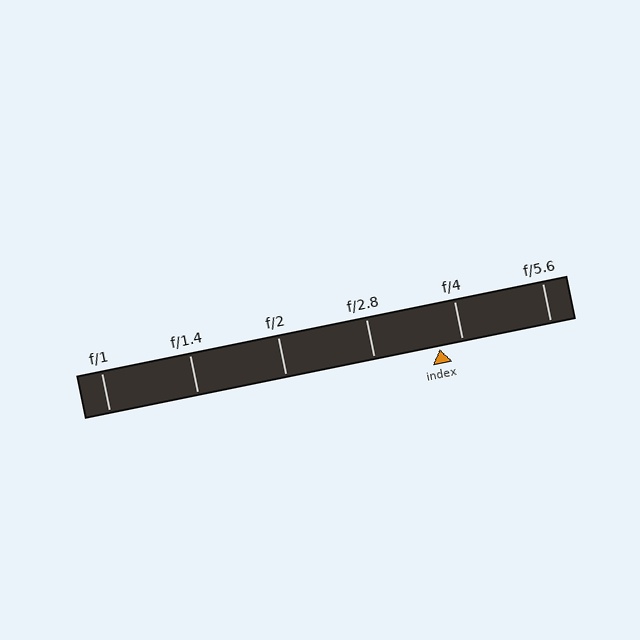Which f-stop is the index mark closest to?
The index mark is closest to f/4.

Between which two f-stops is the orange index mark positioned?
The index mark is between f/2.8 and f/4.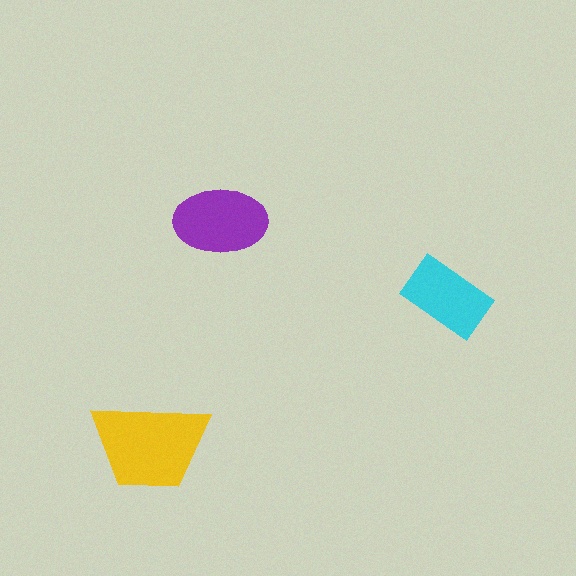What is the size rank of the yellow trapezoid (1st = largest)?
1st.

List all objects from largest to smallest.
The yellow trapezoid, the purple ellipse, the cyan rectangle.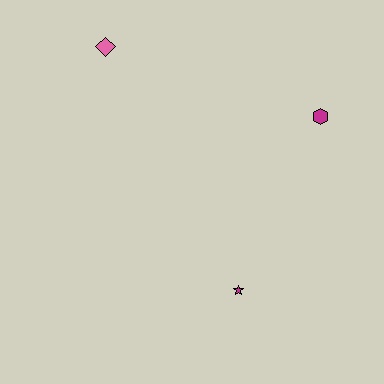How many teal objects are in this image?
There are no teal objects.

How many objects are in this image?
There are 3 objects.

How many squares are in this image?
There are no squares.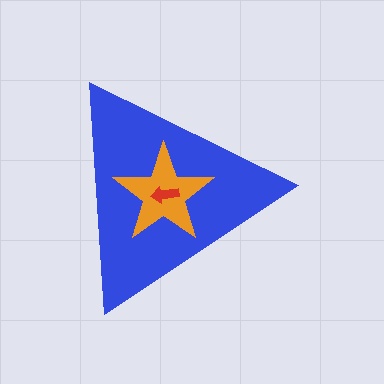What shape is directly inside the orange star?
The red arrow.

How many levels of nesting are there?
3.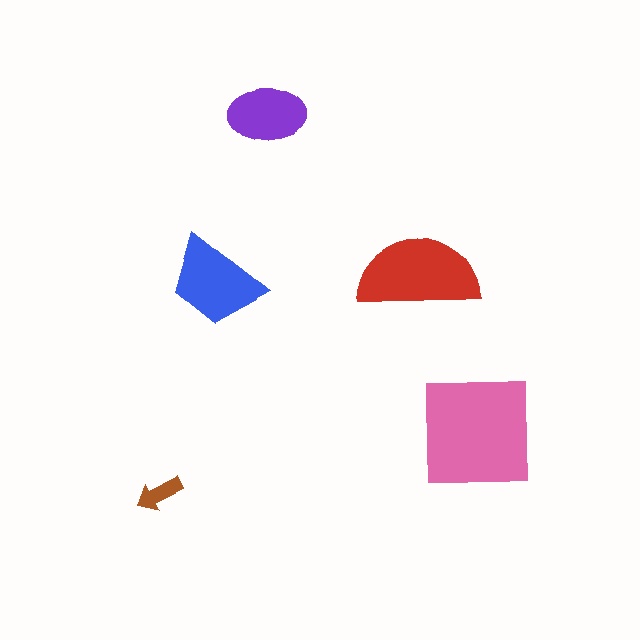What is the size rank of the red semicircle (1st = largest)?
2nd.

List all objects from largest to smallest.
The pink square, the red semicircle, the blue trapezoid, the purple ellipse, the brown arrow.